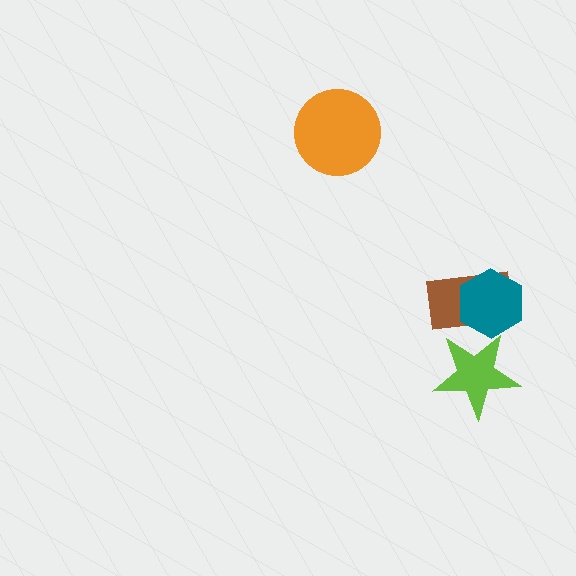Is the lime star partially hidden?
No, no other shape covers it.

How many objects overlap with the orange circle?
0 objects overlap with the orange circle.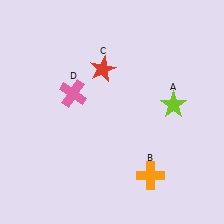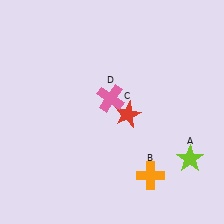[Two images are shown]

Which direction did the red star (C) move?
The red star (C) moved down.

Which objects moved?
The objects that moved are: the lime star (A), the red star (C), the pink cross (D).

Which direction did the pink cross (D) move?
The pink cross (D) moved right.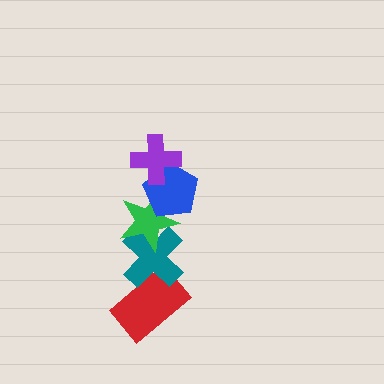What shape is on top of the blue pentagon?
The purple cross is on top of the blue pentagon.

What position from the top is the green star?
The green star is 3rd from the top.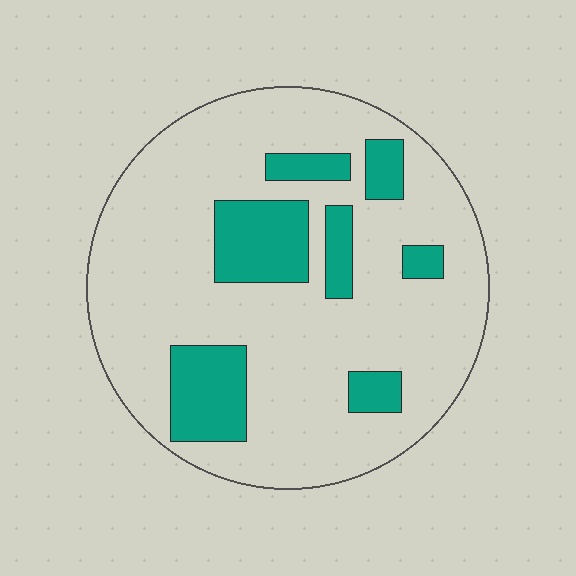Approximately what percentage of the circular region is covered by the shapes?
Approximately 20%.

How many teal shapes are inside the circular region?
7.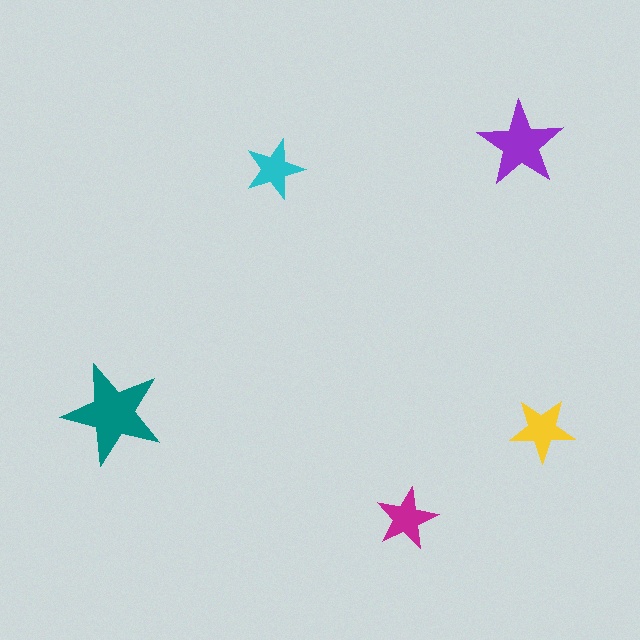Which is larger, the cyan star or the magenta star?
The magenta one.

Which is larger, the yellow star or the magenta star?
The yellow one.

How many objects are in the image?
There are 5 objects in the image.